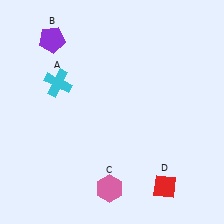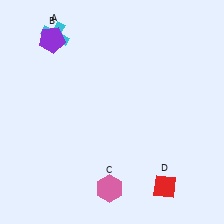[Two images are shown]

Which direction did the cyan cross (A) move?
The cyan cross (A) moved up.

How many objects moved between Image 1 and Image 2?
1 object moved between the two images.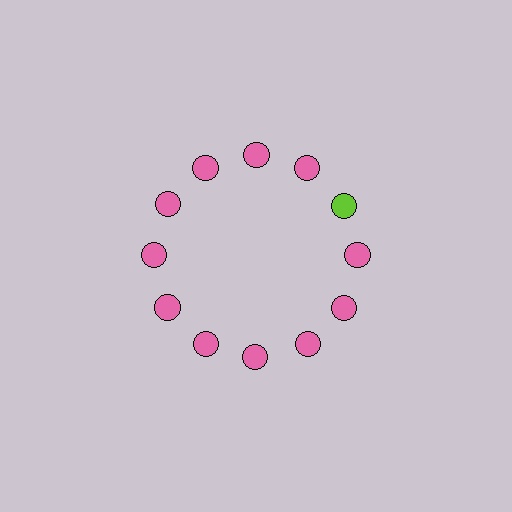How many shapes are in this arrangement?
There are 12 shapes arranged in a ring pattern.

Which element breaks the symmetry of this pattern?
The lime circle at roughly the 2 o'clock position breaks the symmetry. All other shapes are pink circles.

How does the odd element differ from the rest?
It has a different color: lime instead of pink.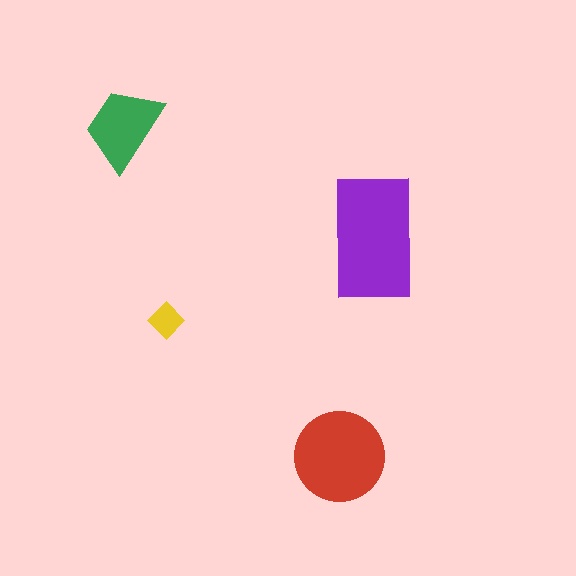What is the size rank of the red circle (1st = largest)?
2nd.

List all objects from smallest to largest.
The yellow diamond, the green trapezoid, the red circle, the purple rectangle.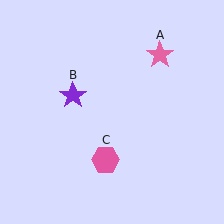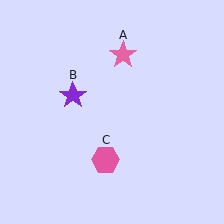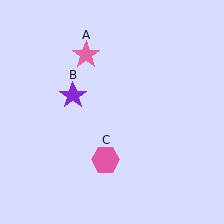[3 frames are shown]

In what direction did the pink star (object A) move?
The pink star (object A) moved left.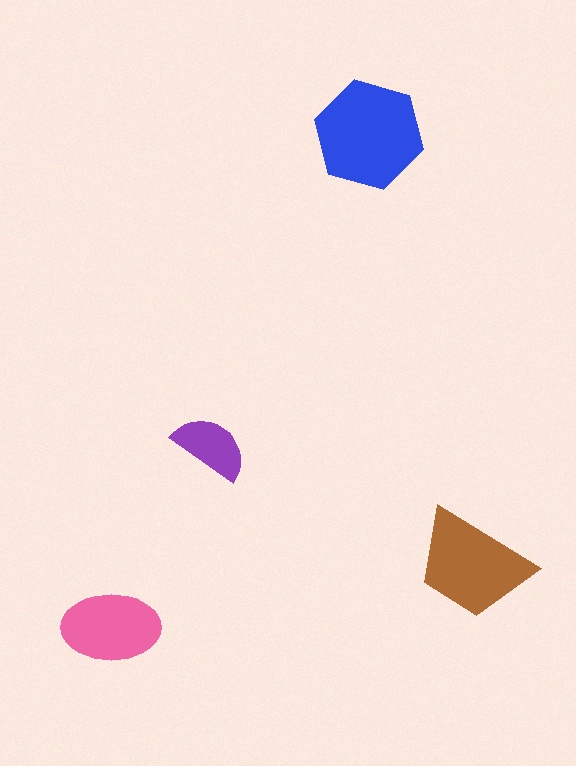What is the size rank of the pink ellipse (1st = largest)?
3rd.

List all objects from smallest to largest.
The purple semicircle, the pink ellipse, the brown trapezoid, the blue hexagon.